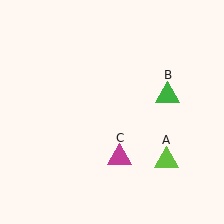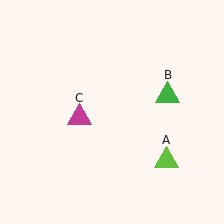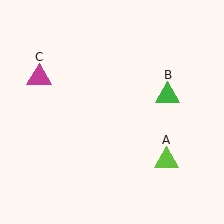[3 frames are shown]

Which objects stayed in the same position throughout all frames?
Lime triangle (object A) and green triangle (object B) remained stationary.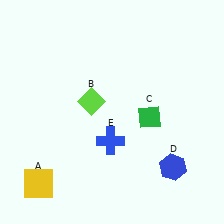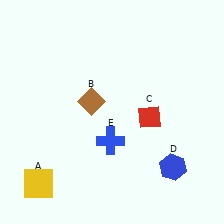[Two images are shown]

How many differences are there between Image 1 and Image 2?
There are 2 differences between the two images.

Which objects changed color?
B changed from lime to brown. C changed from green to red.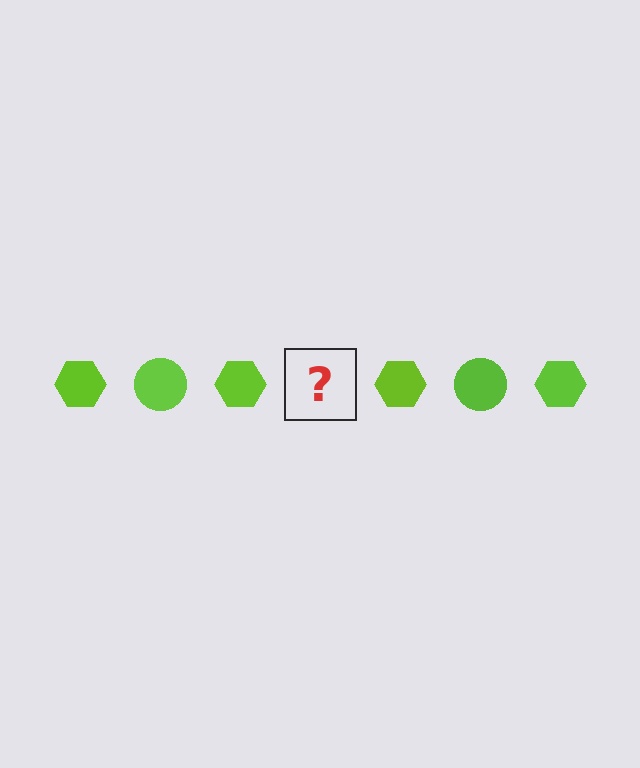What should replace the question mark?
The question mark should be replaced with a lime circle.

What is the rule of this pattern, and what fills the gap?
The rule is that the pattern cycles through hexagon, circle shapes in lime. The gap should be filled with a lime circle.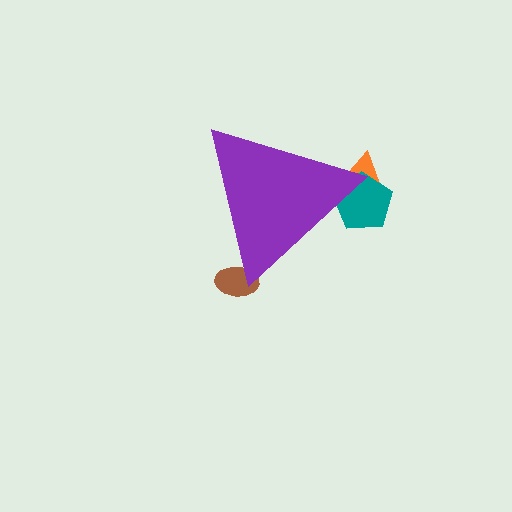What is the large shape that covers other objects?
A purple triangle.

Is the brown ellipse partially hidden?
Yes, the brown ellipse is partially hidden behind the purple triangle.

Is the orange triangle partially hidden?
Yes, the orange triangle is partially hidden behind the purple triangle.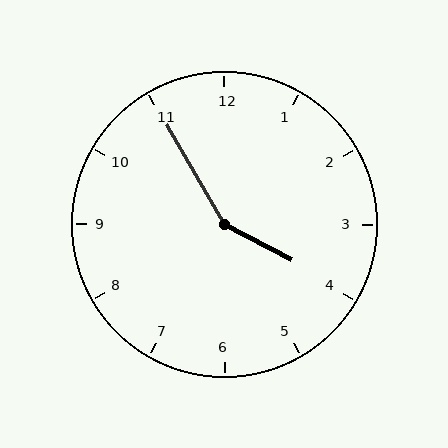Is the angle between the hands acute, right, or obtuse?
It is obtuse.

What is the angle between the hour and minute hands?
Approximately 148 degrees.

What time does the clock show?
3:55.